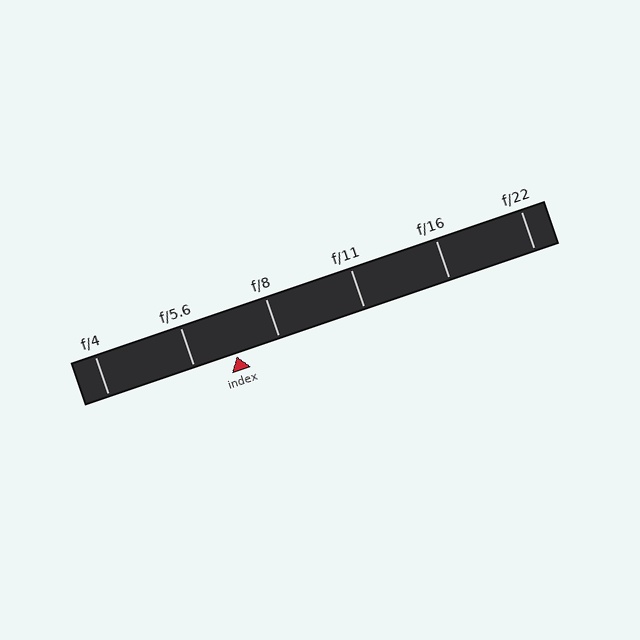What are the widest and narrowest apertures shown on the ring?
The widest aperture shown is f/4 and the narrowest is f/22.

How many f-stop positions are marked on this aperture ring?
There are 6 f-stop positions marked.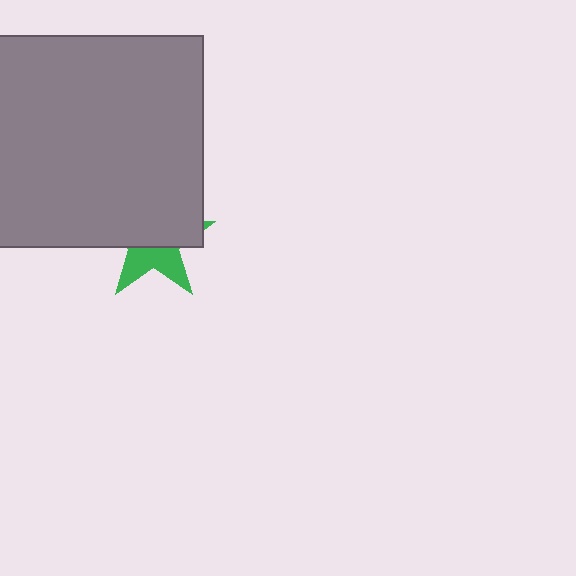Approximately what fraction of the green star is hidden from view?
Roughly 60% of the green star is hidden behind the gray rectangle.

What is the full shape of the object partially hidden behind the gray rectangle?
The partially hidden object is a green star.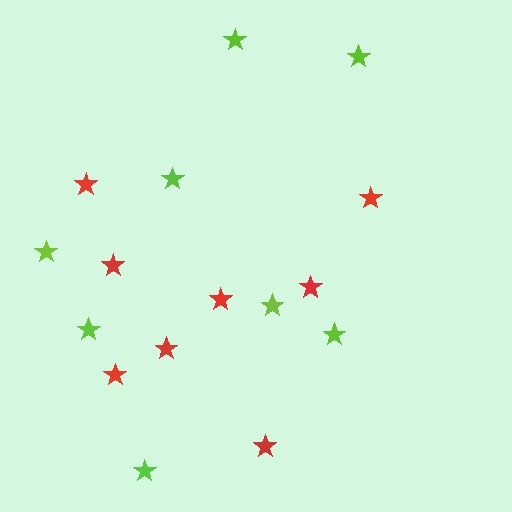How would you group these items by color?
There are 2 groups: one group of red stars (8) and one group of lime stars (8).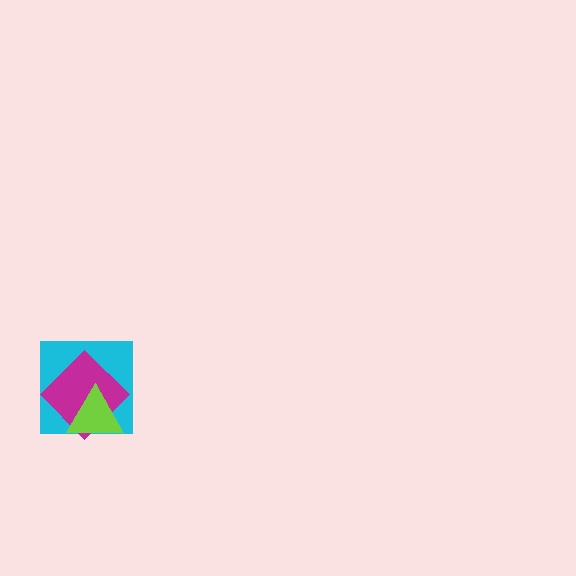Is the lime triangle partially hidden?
No, no other shape covers it.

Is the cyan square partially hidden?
Yes, it is partially covered by another shape.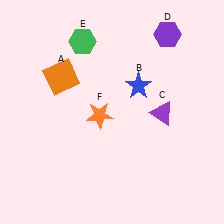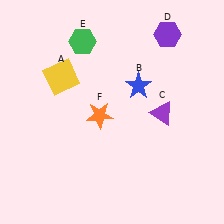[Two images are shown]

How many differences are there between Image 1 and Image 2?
There is 1 difference between the two images.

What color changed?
The square (A) changed from orange in Image 1 to yellow in Image 2.